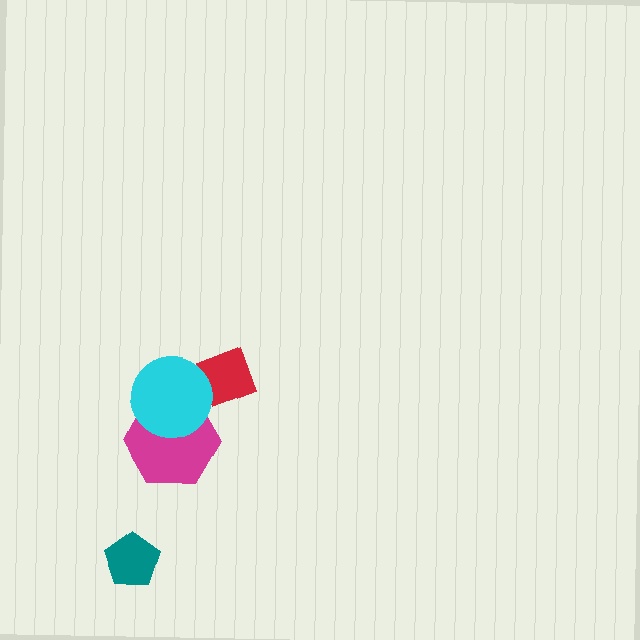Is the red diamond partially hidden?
Yes, it is partially covered by another shape.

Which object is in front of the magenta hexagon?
The cyan circle is in front of the magenta hexagon.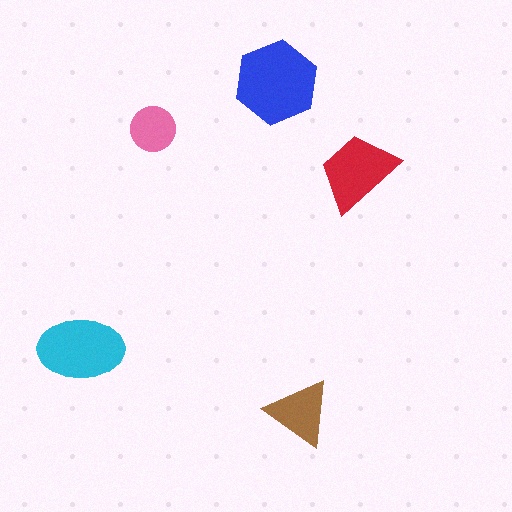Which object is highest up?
The blue hexagon is topmost.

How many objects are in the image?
There are 5 objects in the image.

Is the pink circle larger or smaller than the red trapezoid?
Smaller.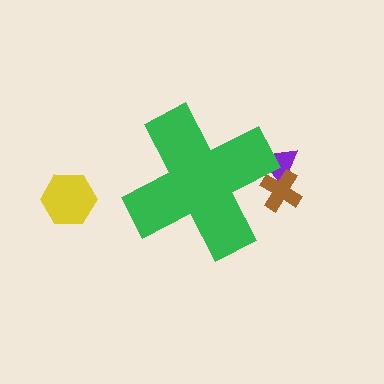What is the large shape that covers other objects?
A green cross.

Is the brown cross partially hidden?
Yes, the brown cross is partially hidden behind the green cross.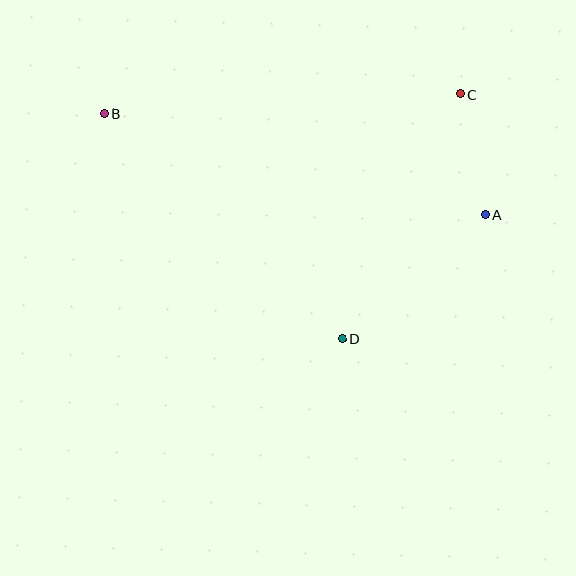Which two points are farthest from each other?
Points A and B are farthest from each other.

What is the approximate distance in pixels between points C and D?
The distance between C and D is approximately 271 pixels.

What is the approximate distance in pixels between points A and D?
The distance between A and D is approximately 189 pixels.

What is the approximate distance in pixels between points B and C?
The distance between B and C is approximately 356 pixels.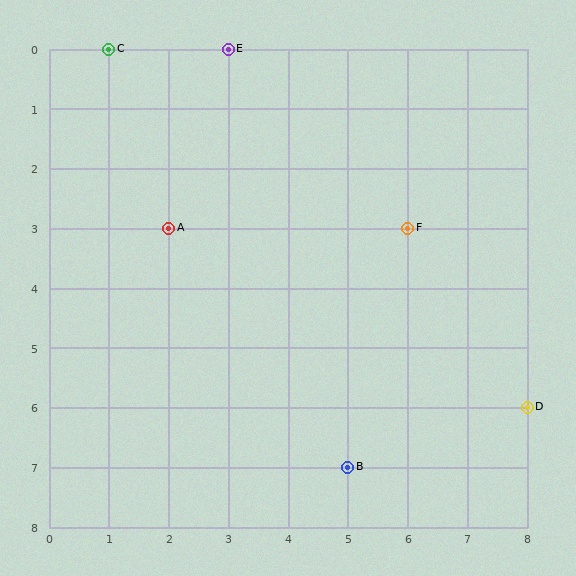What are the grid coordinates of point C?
Point C is at grid coordinates (1, 0).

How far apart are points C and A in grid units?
Points C and A are 1 column and 3 rows apart (about 3.2 grid units diagonally).